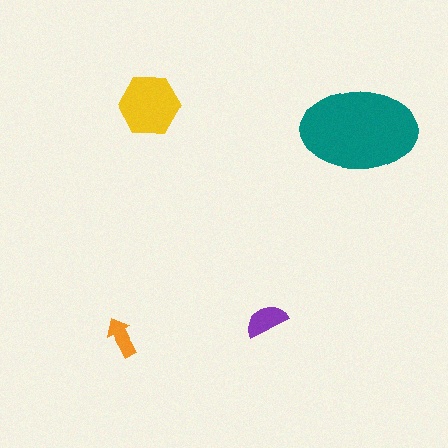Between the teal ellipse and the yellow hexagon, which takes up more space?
The teal ellipse.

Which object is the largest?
The teal ellipse.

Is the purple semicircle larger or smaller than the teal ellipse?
Smaller.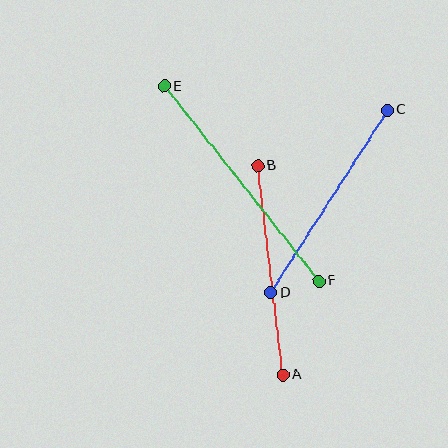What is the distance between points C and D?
The distance is approximately 217 pixels.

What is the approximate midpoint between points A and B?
The midpoint is at approximately (270, 270) pixels.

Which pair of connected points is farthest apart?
Points E and F are farthest apart.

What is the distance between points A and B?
The distance is approximately 210 pixels.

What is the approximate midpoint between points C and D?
The midpoint is at approximately (329, 201) pixels.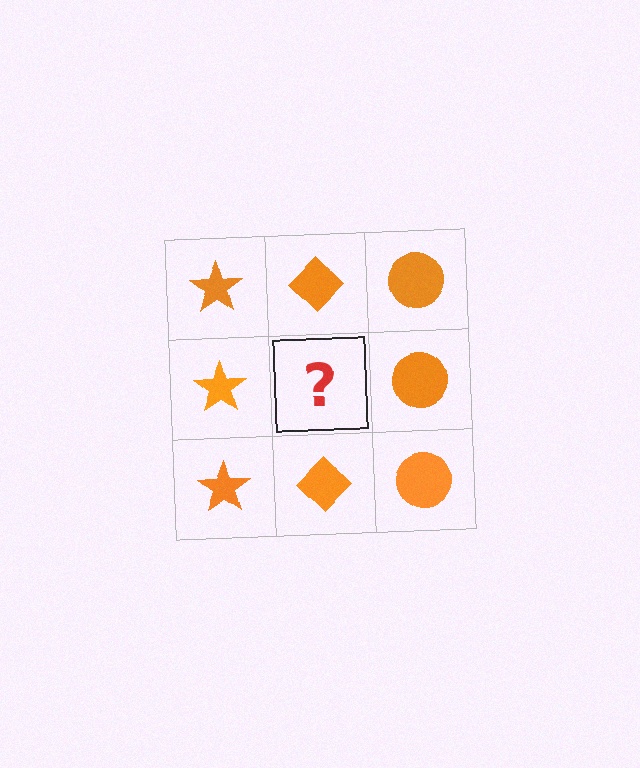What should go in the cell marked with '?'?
The missing cell should contain an orange diamond.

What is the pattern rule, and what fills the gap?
The rule is that each column has a consistent shape. The gap should be filled with an orange diamond.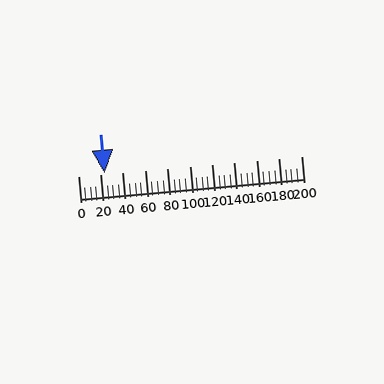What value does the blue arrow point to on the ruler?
The blue arrow points to approximately 24.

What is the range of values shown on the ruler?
The ruler shows values from 0 to 200.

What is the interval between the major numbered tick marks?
The major tick marks are spaced 20 units apart.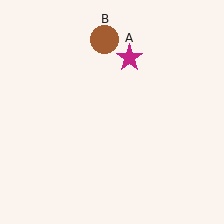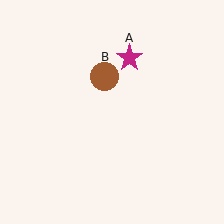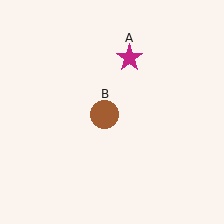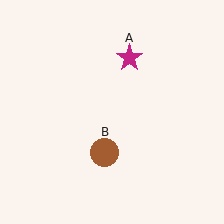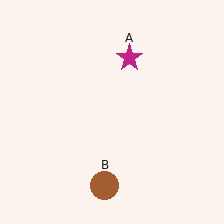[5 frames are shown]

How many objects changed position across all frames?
1 object changed position: brown circle (object B).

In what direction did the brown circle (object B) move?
The brown circle (object B) moved down.